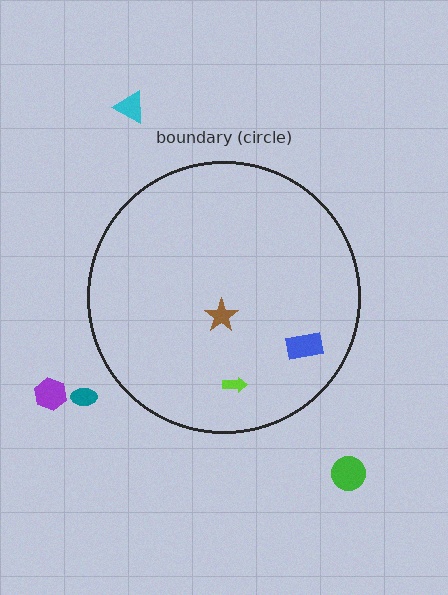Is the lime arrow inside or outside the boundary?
Inside.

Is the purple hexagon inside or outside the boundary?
Outside.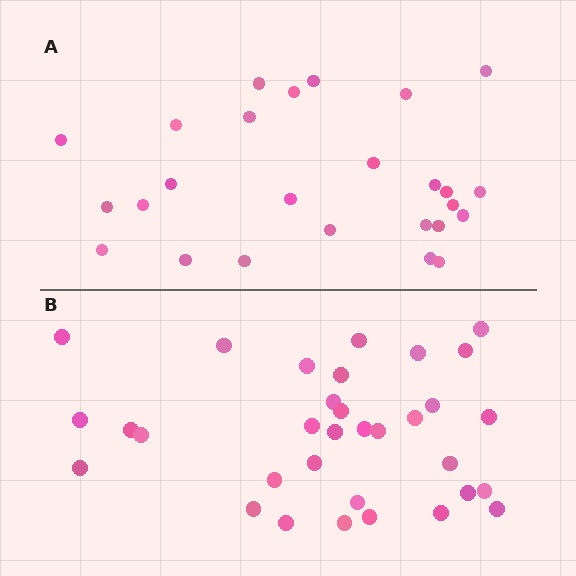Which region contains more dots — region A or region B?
Region B (the bottom region) has more dots.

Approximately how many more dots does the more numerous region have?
Region B has roughly 8 or so more dots than region A.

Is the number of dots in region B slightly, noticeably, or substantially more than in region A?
Region B has noticeably more, but not dramatically so. The ratio is roughly 1.3 to 1.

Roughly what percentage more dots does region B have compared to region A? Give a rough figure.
About 25% more.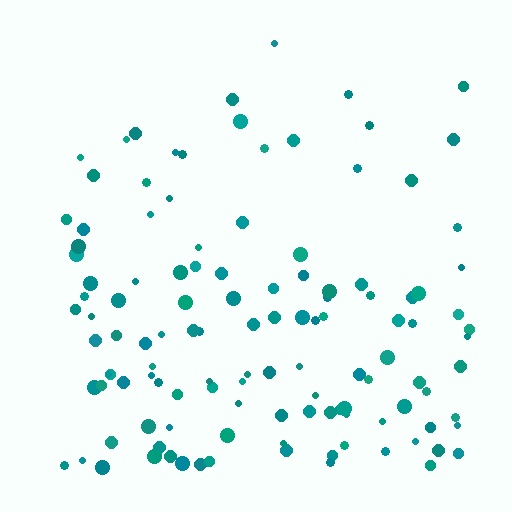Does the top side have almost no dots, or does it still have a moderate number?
Still a moderate number, just noticeably fewer than the bottom.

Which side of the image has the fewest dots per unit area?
The top.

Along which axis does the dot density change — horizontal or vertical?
Vertical.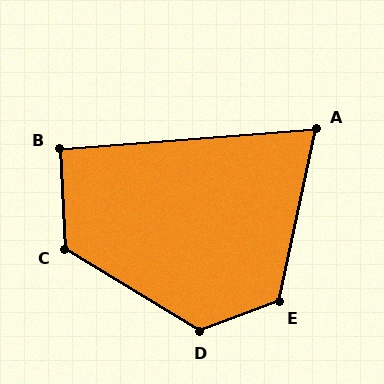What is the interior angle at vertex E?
Approximately 123 degrees (obtuse).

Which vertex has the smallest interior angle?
A, at approximately 73 degrees.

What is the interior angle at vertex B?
Approximately 91 degrees (approximately right).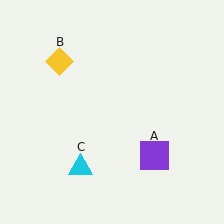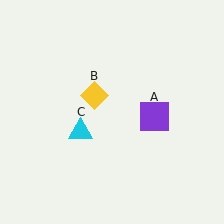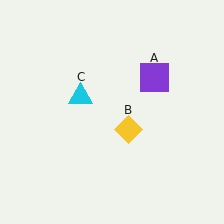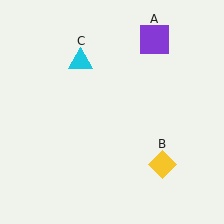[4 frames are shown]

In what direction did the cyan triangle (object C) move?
The cyan triangle (object C) moved up.